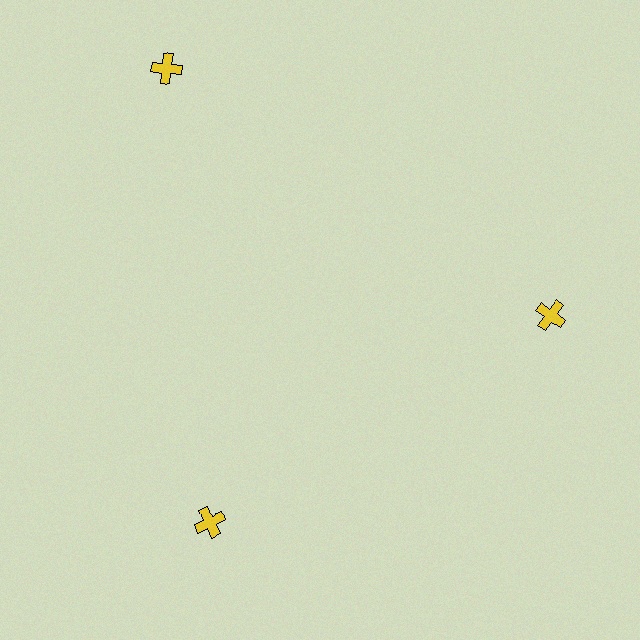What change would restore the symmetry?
The symmetry would be restored by moving it inward, back onto the ring so that all 3 crosses sit at equal angles and equal distance from the center.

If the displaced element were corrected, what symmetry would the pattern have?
It would have 3-fold rotational symmetry — the pattern would map onto itself every 120 degrees.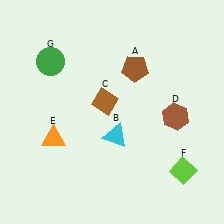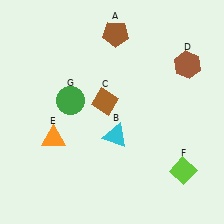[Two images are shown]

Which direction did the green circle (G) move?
The green circle (G) moved down.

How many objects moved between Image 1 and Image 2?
3 objects moved between the two images.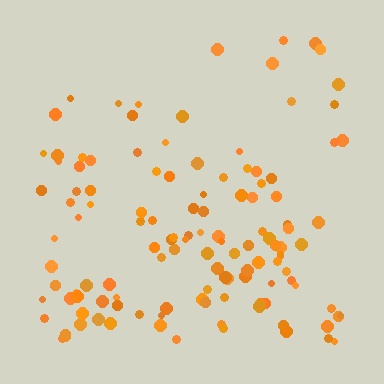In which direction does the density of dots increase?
From top to bottom, with the bottom side densest.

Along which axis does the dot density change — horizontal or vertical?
Vertical.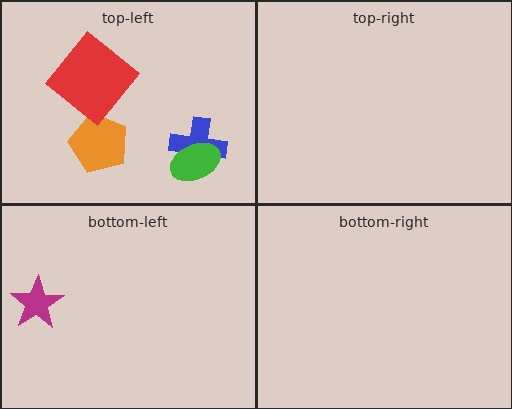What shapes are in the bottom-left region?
The magenta star.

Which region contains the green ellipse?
The top-left region.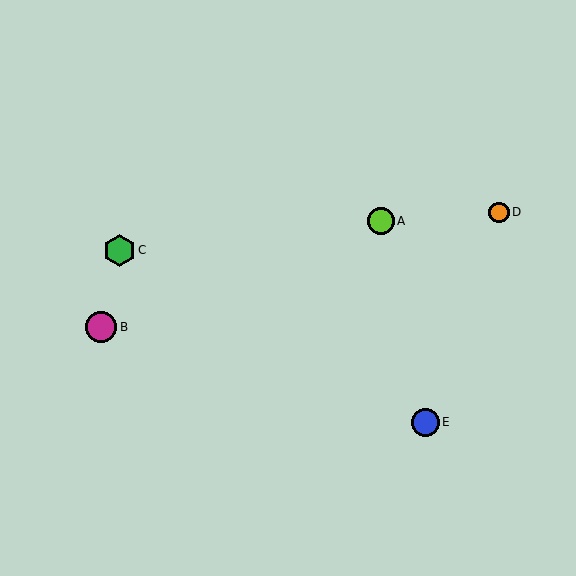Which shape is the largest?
The green hexagon (labeled C) is the largest.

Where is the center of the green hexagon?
The center of the green hexagon is at (119, 250).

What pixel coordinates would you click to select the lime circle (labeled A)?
Click at (381, 221) to select the lime circle A.